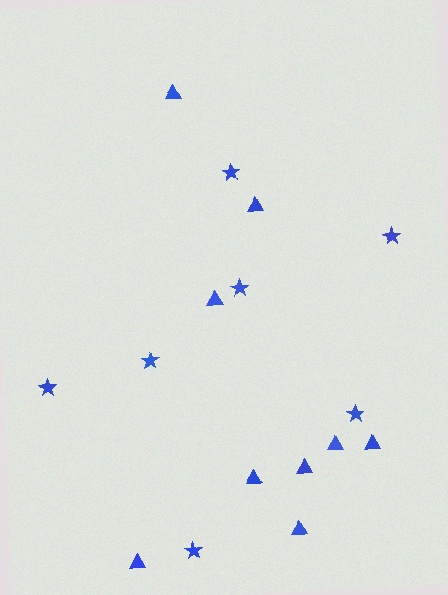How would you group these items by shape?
There are 2 groups: one group of stars (7) and one group of triangles (9).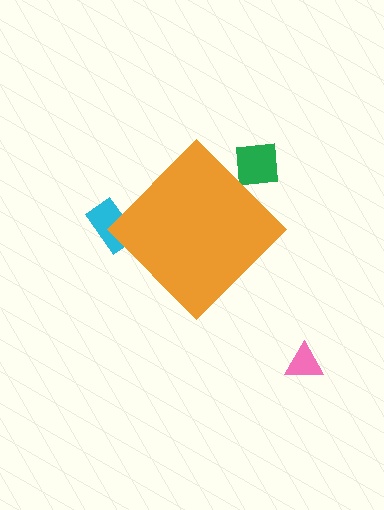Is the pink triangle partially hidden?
No, the pink triangle is fully visible.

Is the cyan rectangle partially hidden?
Yes, the cyan rectangle is partially hidden behind the orange diamond.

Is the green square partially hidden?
Yes, the green square is partially hidden behind the orange diamond.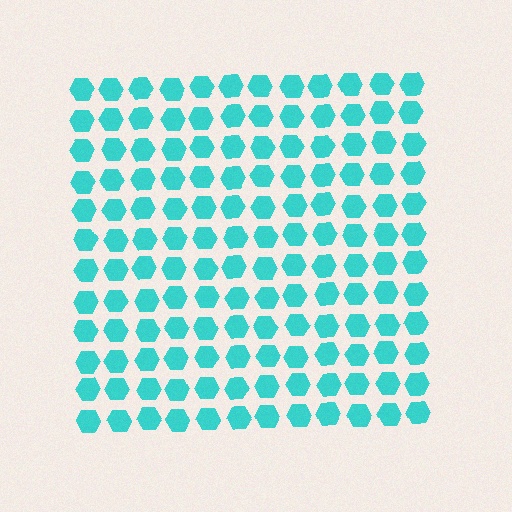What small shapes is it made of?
It is made of small hexagons.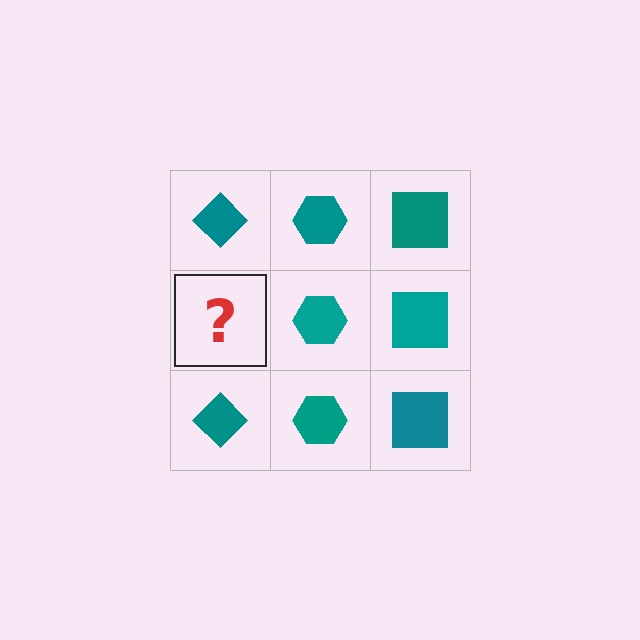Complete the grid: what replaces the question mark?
The question mark should be replaced with a teal diamond.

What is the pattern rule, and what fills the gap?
The rule is that each column has a consistent shape. The gap should be filled with a teal diamond.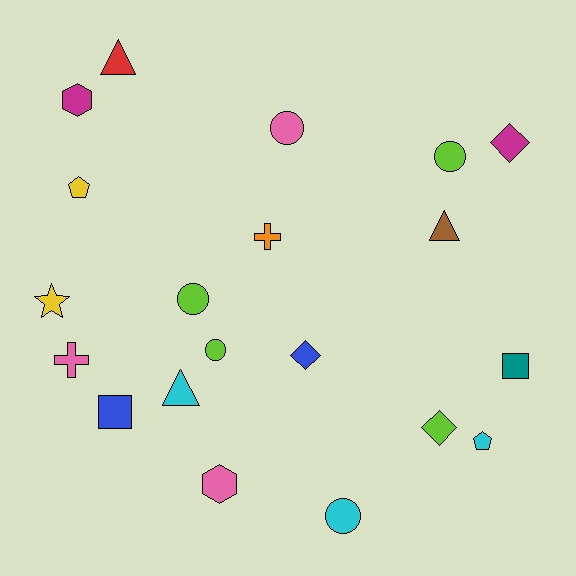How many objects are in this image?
There are 20 objects.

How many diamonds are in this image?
There are 3 diamonds.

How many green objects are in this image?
There are no green objects.